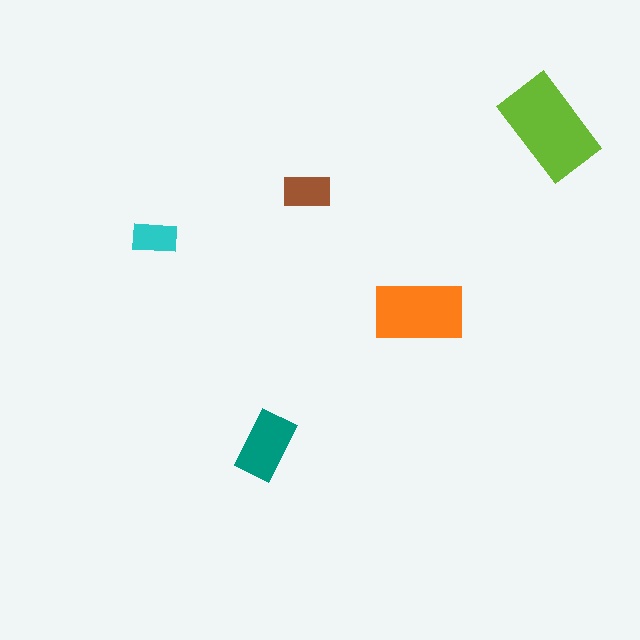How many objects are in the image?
There are 5 objects in the image.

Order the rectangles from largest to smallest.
the lime one, the orange one, the teal one, the brown one, the cyan one.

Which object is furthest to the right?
The lime rectangle is rightmost.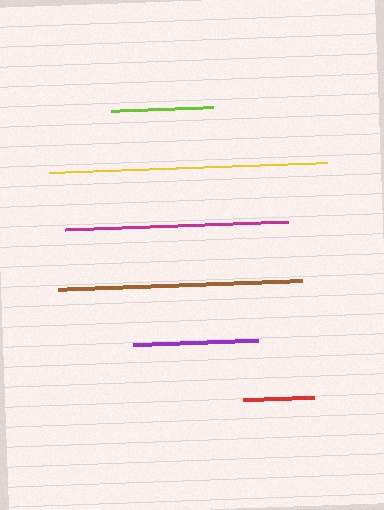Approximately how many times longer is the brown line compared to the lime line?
The brown line is approximately 2.4 times the length of the lime line.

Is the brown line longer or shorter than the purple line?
The brown line is longer than the purple line.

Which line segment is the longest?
The yellow line is the longest at approximately 278 pixels.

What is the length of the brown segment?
The brown segment is approximately 244 pixels long.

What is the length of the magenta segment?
The magenta segment is approximately 223 pixels long.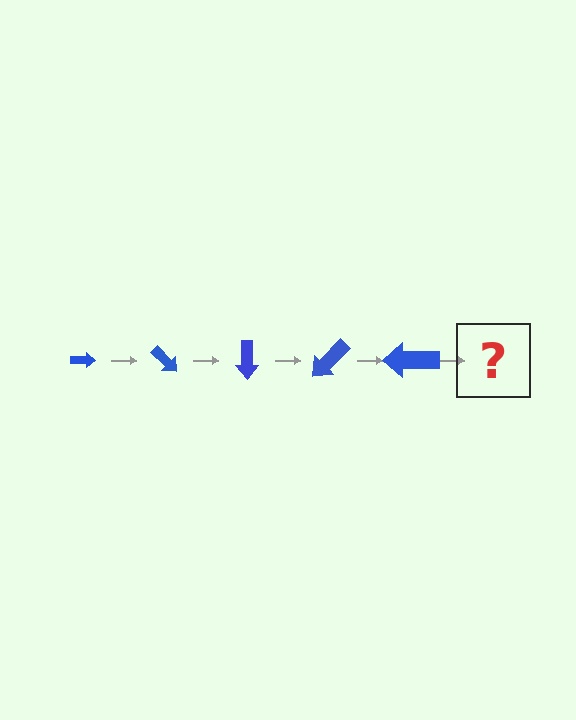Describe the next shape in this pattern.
It should be an arrow, larger than the previous one and rotated 225 degrees from the start.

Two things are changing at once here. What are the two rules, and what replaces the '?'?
The two rules are that the arrow grows larger each step and it rotates 45 degrees each step. The '?' should be an arrow, larger than the previous one and rotated 225 degrees from the start.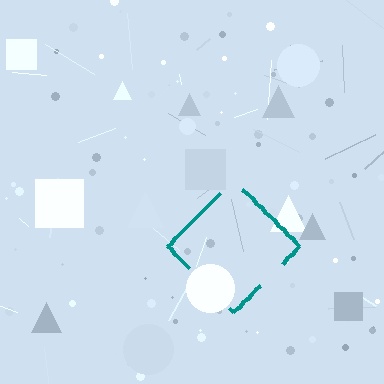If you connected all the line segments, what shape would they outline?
They would outline a diamond.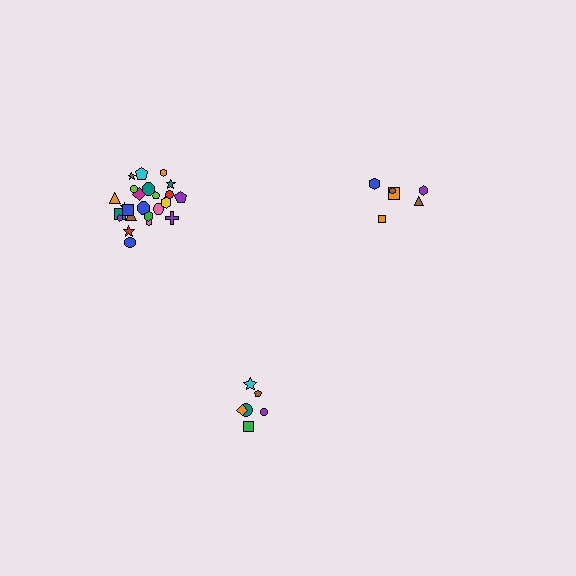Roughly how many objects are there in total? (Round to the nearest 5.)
Roughly 40 objects in total.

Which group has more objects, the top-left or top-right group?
The top-left group.